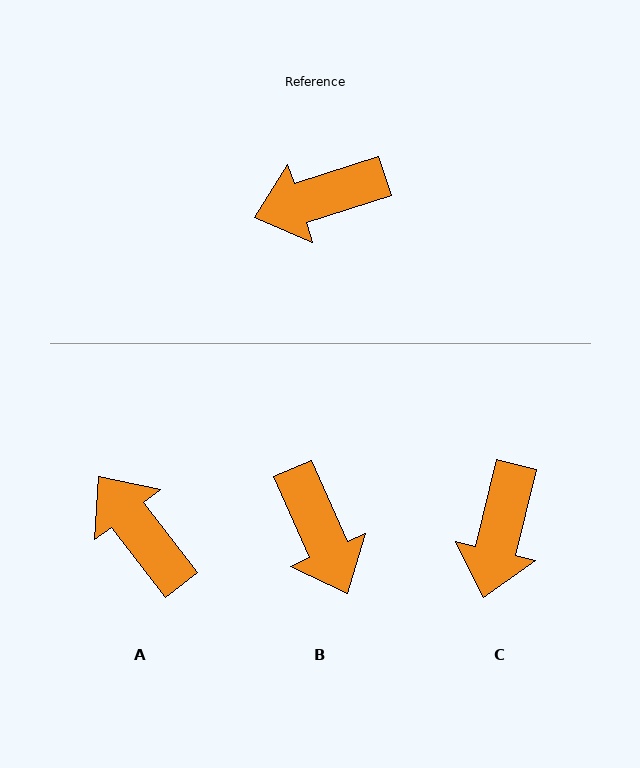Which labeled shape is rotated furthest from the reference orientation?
B, about 96 degrees away.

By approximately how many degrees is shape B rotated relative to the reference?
Approximately 96 degrees counter-clockwise.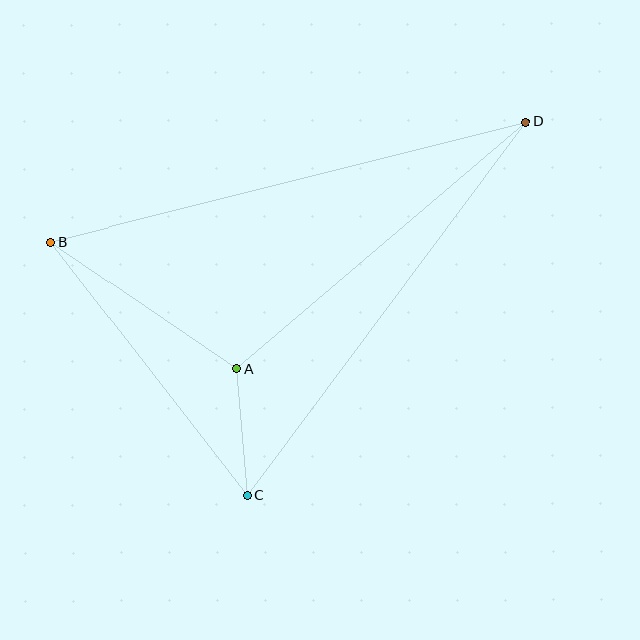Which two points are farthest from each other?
Points B and D are farthest from each other.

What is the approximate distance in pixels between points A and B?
The distance between A and B is approximately 225 pixels.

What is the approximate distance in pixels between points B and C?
The distance between B and C is approximately 321 pixels.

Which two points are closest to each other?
Points A and C are closest to each other.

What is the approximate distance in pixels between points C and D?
The distance between C and D is approximately 465 pixels.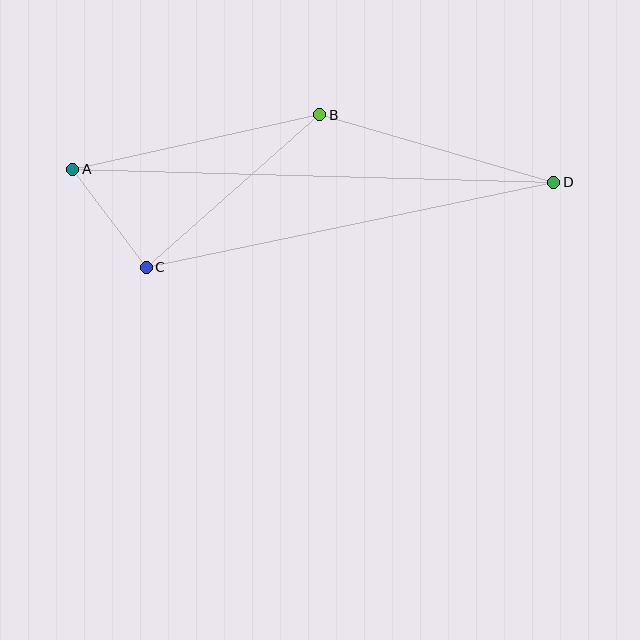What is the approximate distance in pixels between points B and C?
The distance between B and C is approximately 231 pixels.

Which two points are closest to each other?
Points A and C are closest to each other.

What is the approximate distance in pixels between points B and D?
The distance between B and D is approximately 244 pixels.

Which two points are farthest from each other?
Points A and D are farthest from each other.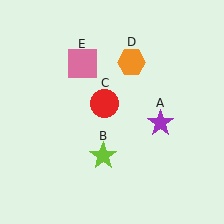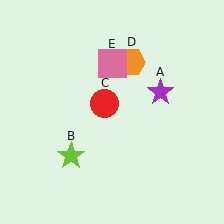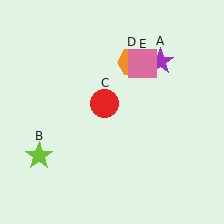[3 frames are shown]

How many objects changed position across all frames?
3 objects changed position: purple star (object A), lime star (object B), pink square (object E).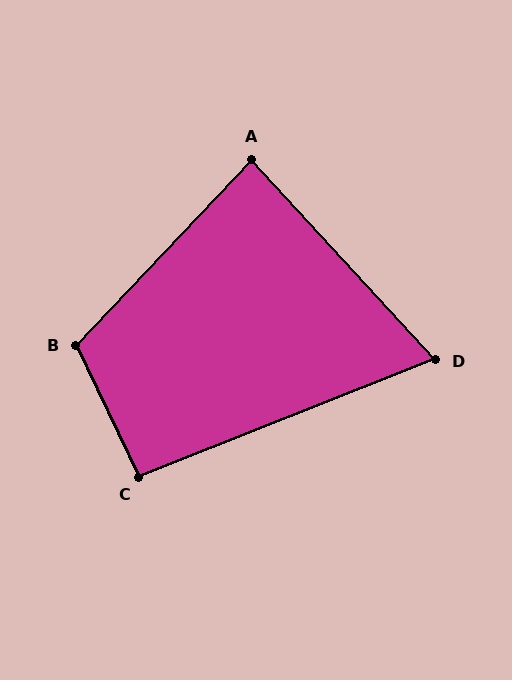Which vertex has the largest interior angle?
B, at approximately 111 degrees.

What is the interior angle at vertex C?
Approximately 94 degrees (approximately right).